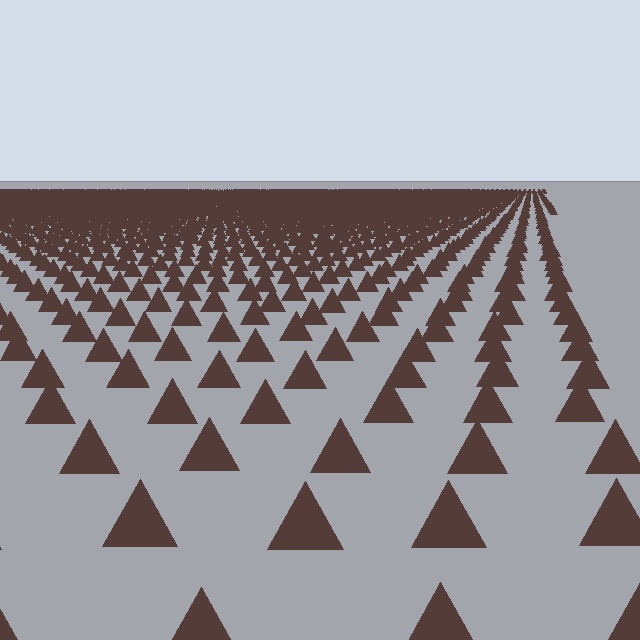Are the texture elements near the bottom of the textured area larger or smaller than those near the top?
Larger. Near the bottom, elements are closer to the viewer and appear at a bigger on-screen size.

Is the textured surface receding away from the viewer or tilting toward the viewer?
The surface is receding away from the viewer. Texture elements get smaller and denser toward the top.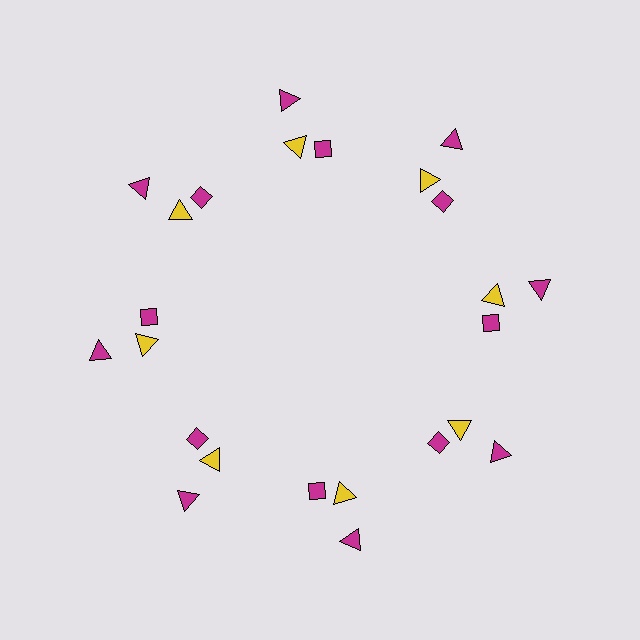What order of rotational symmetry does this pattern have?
This pattern has 8-fold rotational symmetry.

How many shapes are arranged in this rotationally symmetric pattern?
There are 24 shapes, arranged in 8 groups of 3.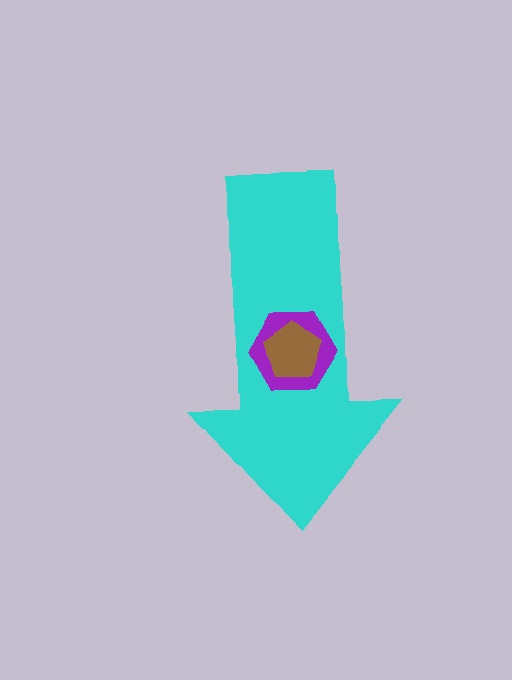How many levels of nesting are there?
3.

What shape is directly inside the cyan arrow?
The purple hexagon.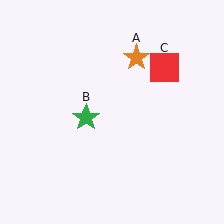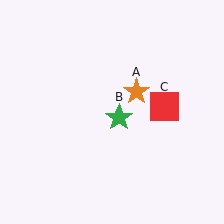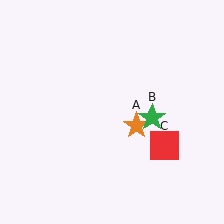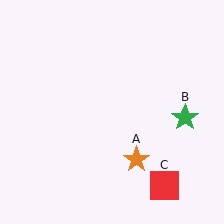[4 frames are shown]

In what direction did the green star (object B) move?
The green star (object B) moved right.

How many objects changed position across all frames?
3 objects changed position: orange star (object A), green star (object B), red square (object C).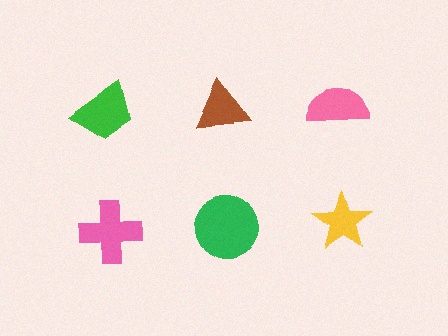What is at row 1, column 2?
A brown triangle.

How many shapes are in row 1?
3 shapes.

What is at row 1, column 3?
A pink semicircle.